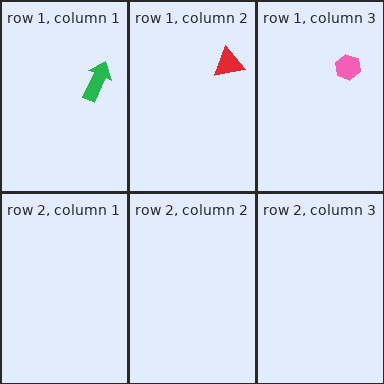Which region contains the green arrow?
The row 1, column 1 region.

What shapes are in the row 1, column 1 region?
The green arrow.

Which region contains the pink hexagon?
The row 1, column 3 region.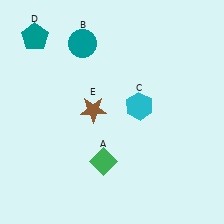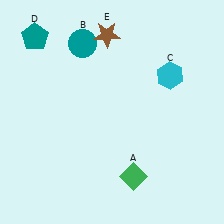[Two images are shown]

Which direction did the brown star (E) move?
The brown star (E) moved up.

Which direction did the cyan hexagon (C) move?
The cyan hexagon (C) moved up.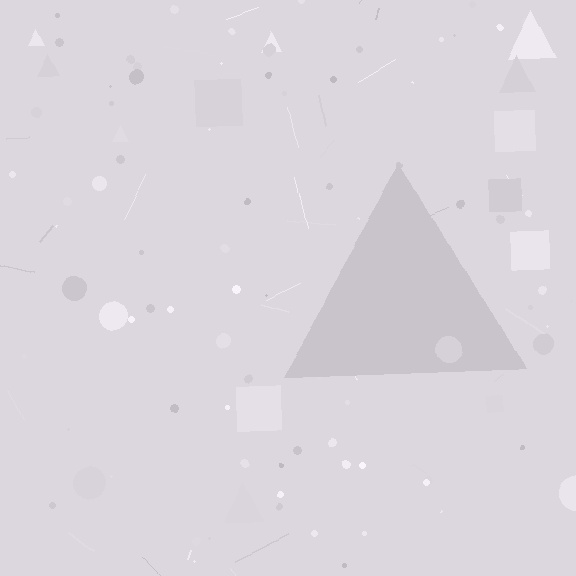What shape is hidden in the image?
A triangle is hidden in the image.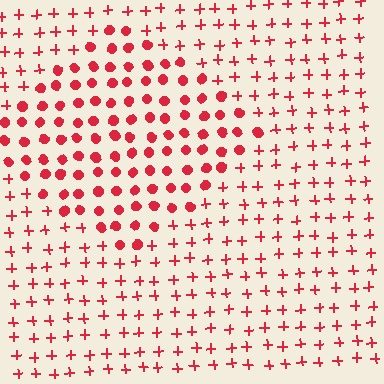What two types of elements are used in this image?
The image uses circles inside the diamond region and plus signs outside it.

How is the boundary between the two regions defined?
The boundary is defined by a change in element shape: circles inside vs. plus signs outside. All elements share the same color and spacing.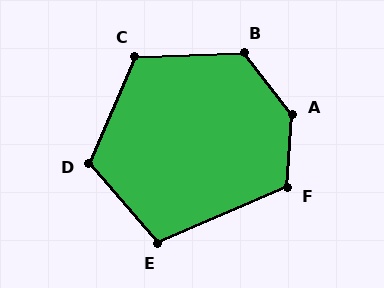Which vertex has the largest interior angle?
A, at approximately 138 degrees.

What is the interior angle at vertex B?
Approximately 126 degrees (obtuse).